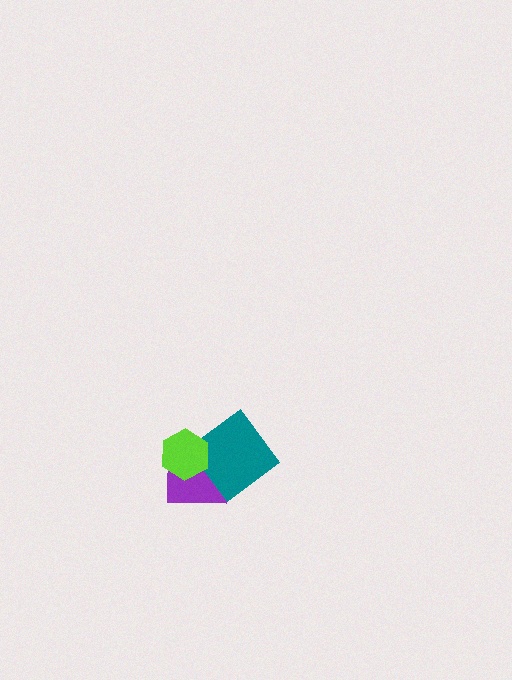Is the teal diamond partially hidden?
Yes, it is partially covered by another shape.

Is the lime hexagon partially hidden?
No, no other shape covers it.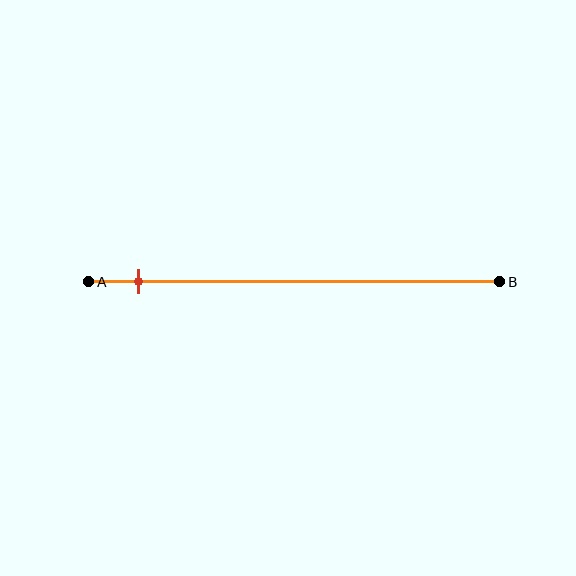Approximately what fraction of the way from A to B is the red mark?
The red mark is approximately 10% of the way from A to B.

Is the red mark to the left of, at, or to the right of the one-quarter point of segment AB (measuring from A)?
The red mark is to the left of the one-quarter point of segment AB.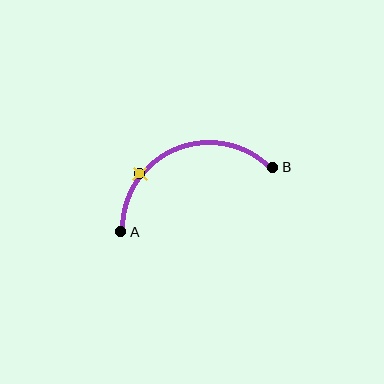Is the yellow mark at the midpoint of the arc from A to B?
No. The yellow mark lies on the arc but is closer to endpoint A. The arc midpoint would be at the point on the curve equidistant along the arc from both A and B.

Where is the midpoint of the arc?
The arc midpoint is the point on the curve farthest from the straight line joining A and B. It sits above that line.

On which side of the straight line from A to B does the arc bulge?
The arc bulges above the straight line connecting A and B.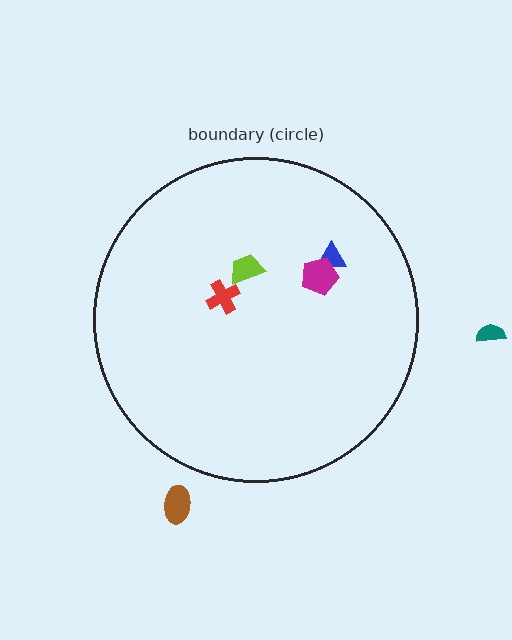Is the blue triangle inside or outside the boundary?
Inside.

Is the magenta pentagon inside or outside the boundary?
Inside.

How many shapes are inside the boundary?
4 inside, 2 outside.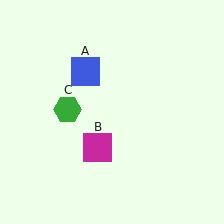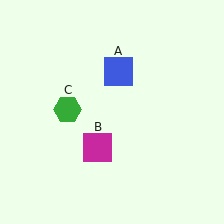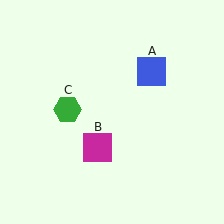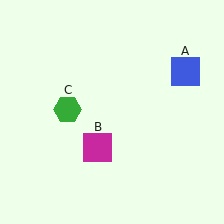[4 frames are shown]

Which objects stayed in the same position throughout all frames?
Magenta square (object B) and green hexagon (object C) remained stationary.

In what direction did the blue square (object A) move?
The blue square (object A) moved right.